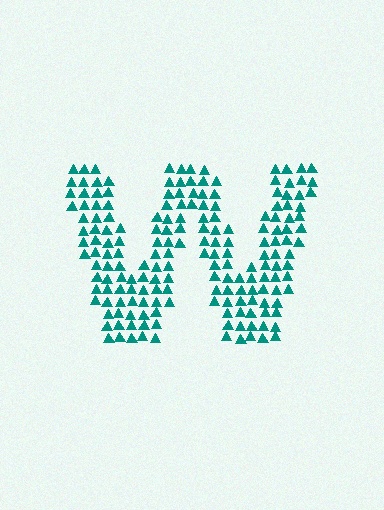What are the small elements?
The small elements are triangles.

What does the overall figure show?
The overall figure shows the letter W.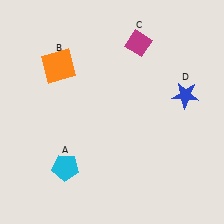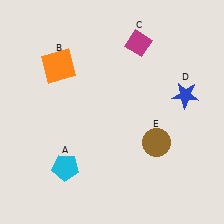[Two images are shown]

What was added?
A brown circle (E) was added in Image 2.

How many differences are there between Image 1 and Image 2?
There is 1 difference between the two images.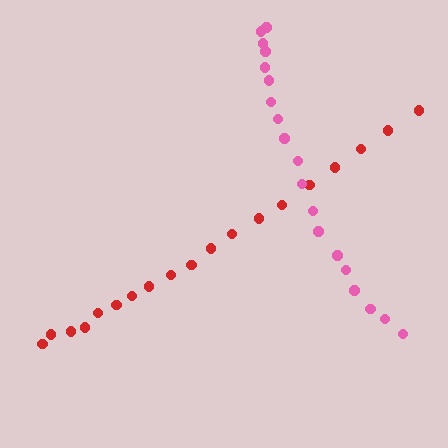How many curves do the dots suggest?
There are 2 distinct paths.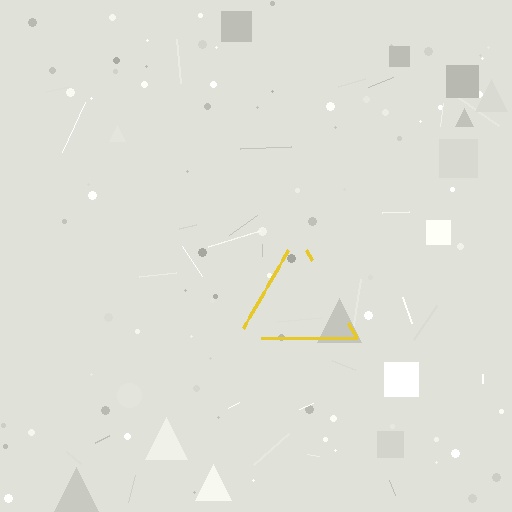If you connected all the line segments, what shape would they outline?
They would outline a triangle.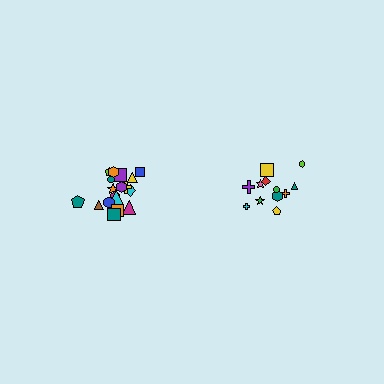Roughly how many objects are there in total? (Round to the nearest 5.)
Roughly 30 objects in total.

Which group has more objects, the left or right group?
The left group.